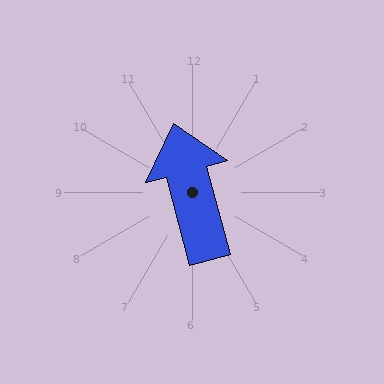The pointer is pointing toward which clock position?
Roughly 12 o'clock.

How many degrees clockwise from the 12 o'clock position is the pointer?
Approximately 345 degrees.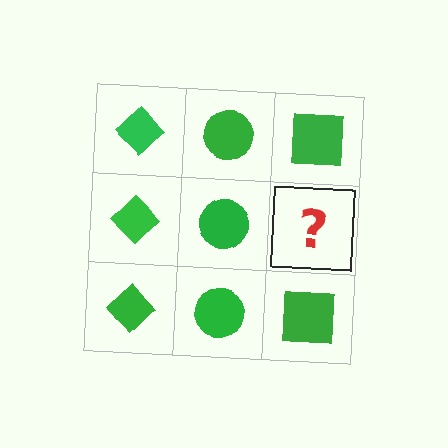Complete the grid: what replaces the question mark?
The question mark should be replaced with a green square.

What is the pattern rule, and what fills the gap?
The rule is that each column has a consistent shape. The gap should be filled with a green square.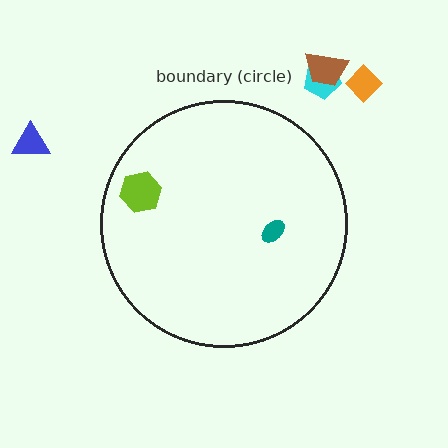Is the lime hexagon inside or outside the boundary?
Inside.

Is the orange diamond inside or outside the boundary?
Outside.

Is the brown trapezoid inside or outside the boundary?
Outside.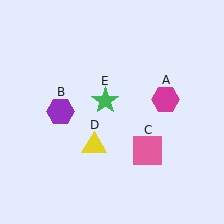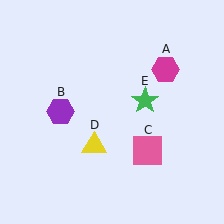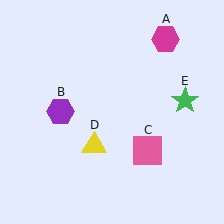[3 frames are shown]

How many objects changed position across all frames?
2 objects changed position: magenta hexagon (object A), green star (object E).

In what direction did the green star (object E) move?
The green star (object E) moved right.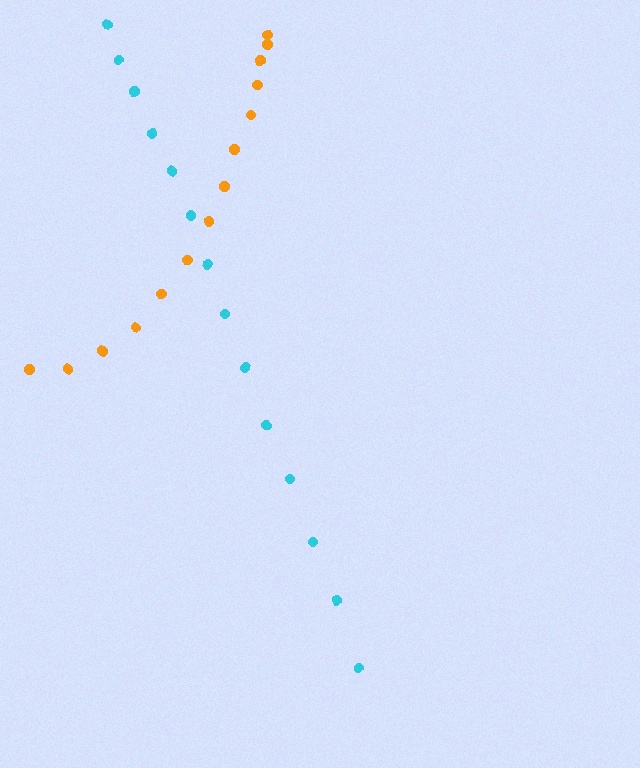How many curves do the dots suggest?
There are 2 distinct paths.